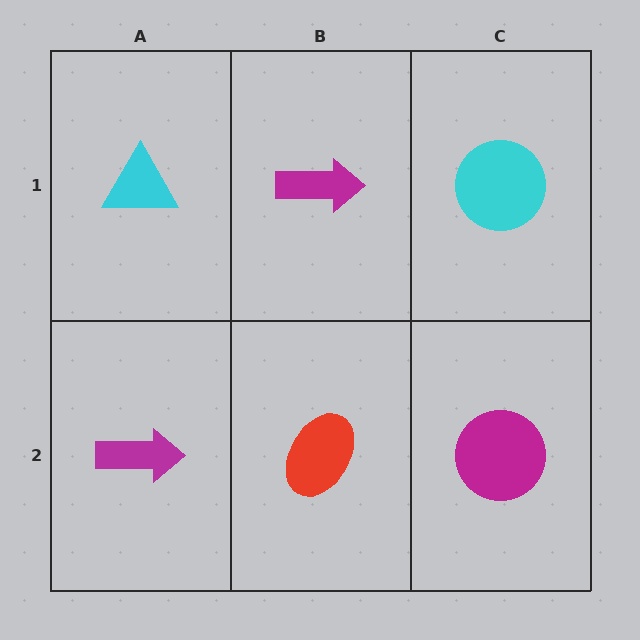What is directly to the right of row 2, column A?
A red ellipse.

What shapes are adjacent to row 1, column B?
A red ellipse (row 2, column B), a cyan triangle (row 1, column A), a cyan circle (row 1, column C).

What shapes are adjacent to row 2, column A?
A cyan triangle (row 1, column A), a red ellipse (row 2, column B).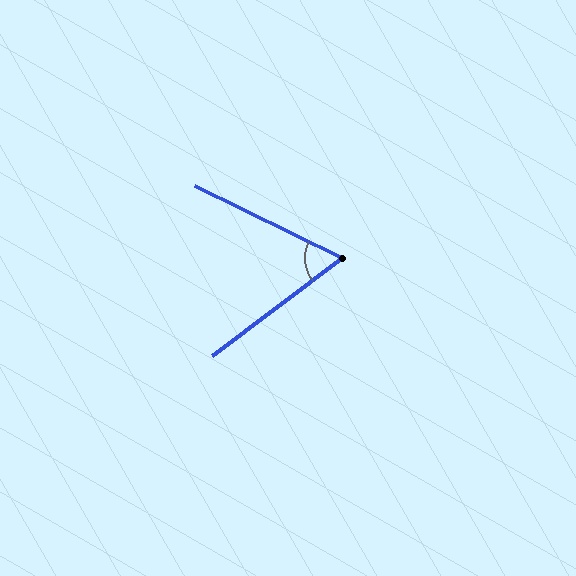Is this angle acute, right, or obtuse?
It is acute.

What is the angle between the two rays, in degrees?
Approximately 63 degrees.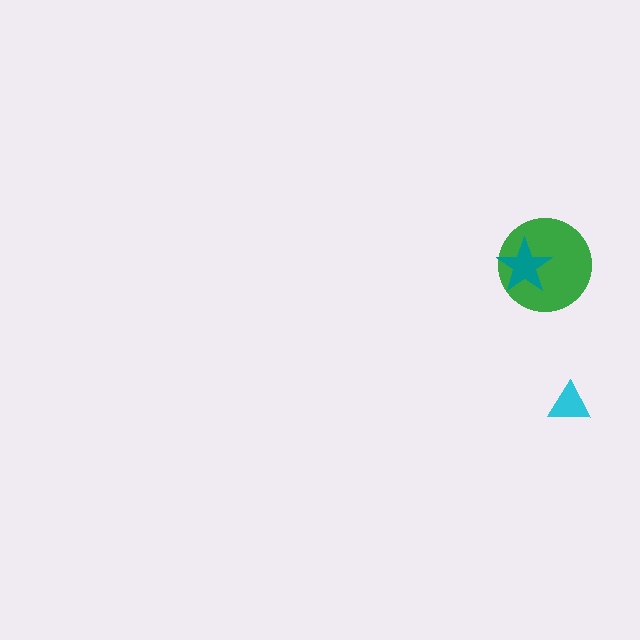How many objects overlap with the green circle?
1 object overlaps with the green circle.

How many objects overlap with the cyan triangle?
0 objects overlap with the cyan triangle.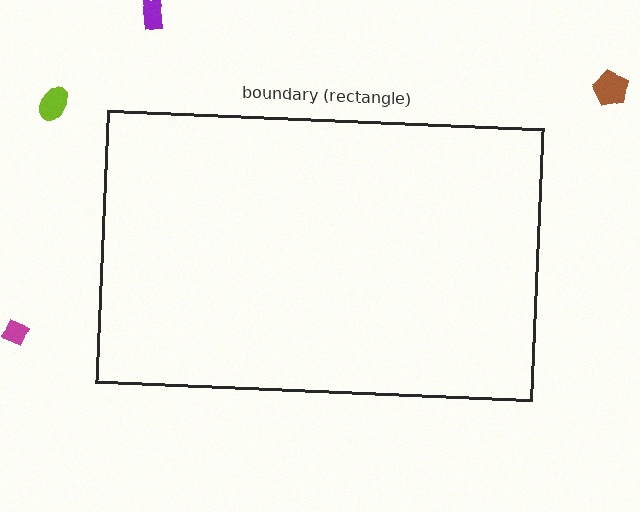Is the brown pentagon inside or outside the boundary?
Outside.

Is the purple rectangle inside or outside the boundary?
Outside.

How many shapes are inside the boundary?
0 inside, 4 outside.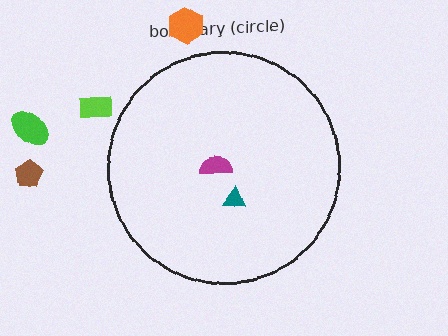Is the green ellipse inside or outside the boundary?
Outside.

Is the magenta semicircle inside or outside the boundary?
Inside.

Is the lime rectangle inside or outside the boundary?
Outside.